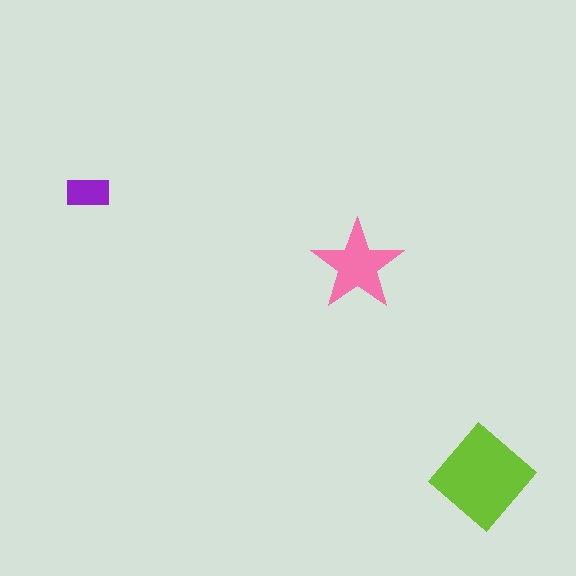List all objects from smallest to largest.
The purple rectangle, the pink star, the lime diamond.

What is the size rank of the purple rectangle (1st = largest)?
3rd.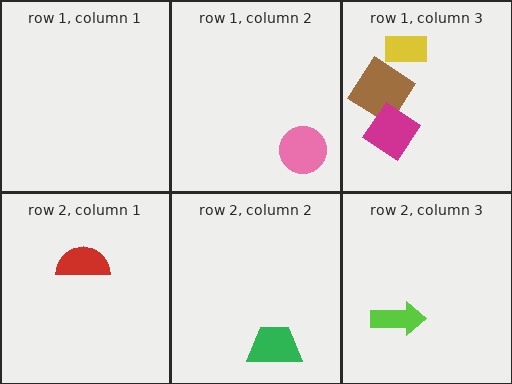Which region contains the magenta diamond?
The row 1, column 3 region.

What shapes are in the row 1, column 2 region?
The pink circle.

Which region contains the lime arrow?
The row 2, column 3 region.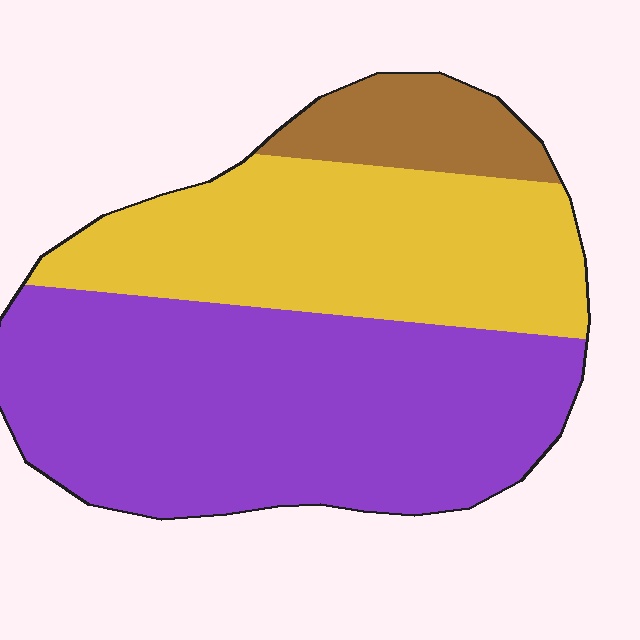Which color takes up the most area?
Purple, at roughly 55%.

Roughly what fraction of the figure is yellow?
Yellow takes up about one third (1/3) of the figure.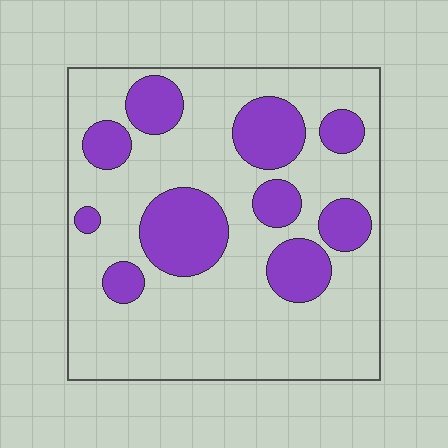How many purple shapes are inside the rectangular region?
10.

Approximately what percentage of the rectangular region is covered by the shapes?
Approximately 25%.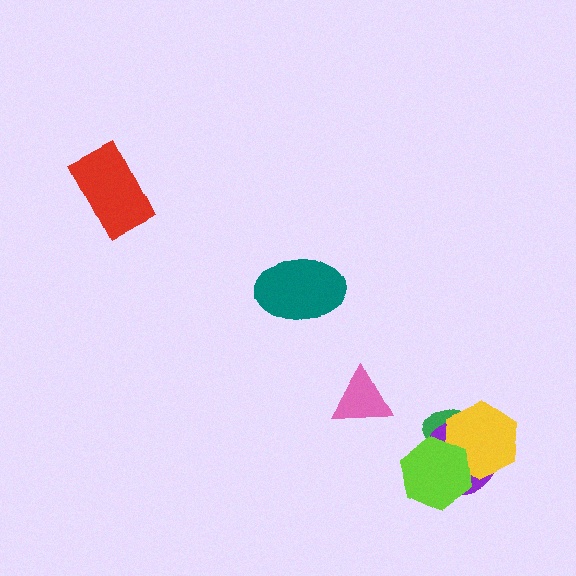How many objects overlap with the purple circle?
3 objects overlap with the purple circle.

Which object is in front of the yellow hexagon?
The lime hexagon is in front of the yellow hexagon.